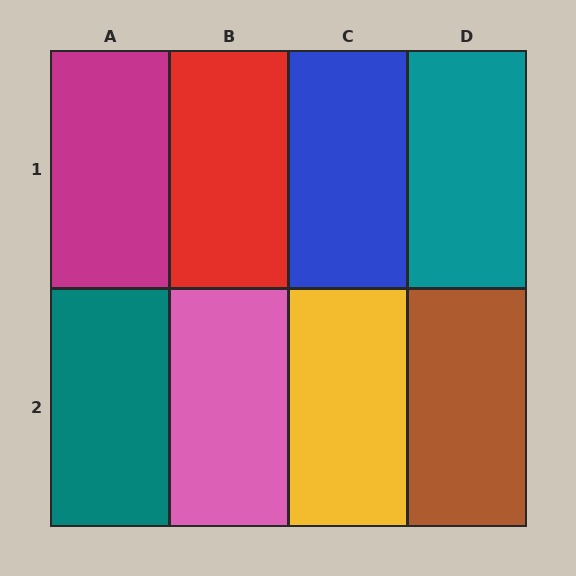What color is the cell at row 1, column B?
Red.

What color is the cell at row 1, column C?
Blue.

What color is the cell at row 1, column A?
Magenta.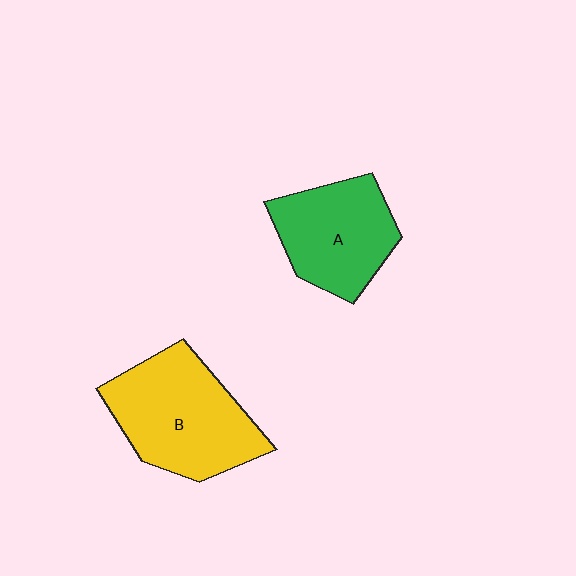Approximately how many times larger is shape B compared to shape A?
Approximately 1.3 times.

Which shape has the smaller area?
Shape A (green).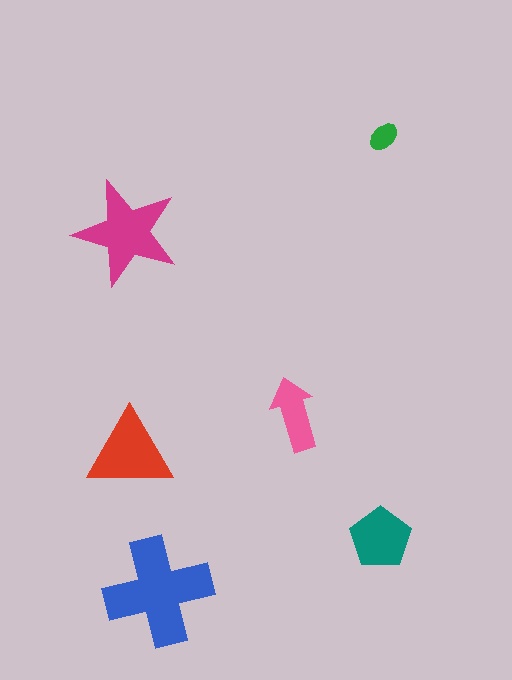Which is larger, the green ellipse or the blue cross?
The blue cross.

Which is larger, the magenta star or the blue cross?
The blue cross.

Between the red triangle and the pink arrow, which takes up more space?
The red triangle.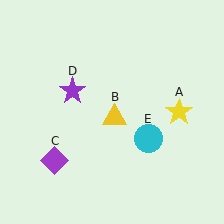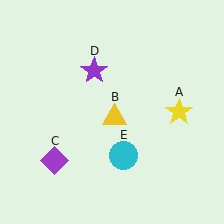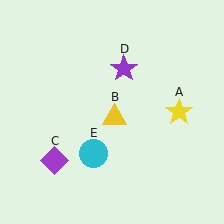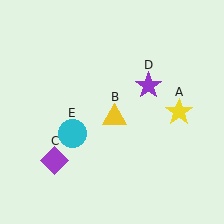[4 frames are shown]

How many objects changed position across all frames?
2 objects changed position: purple star (object D), cyan circle (object E).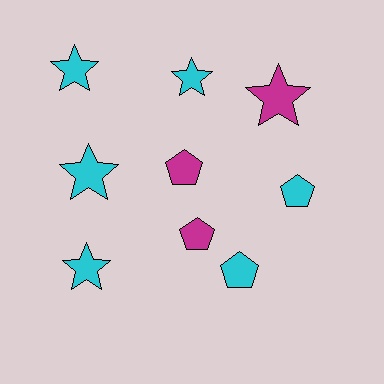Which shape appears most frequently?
Star, with 5 objects.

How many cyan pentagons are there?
There are 2 cyan pentagons.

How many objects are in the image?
There are 9 objects.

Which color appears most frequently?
Cyan, with 6 objects.